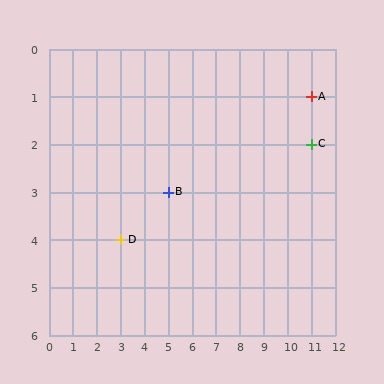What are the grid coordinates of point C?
Point C is at grid coordinates (11, 2).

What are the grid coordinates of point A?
Point A is at grid coordinates (11, 1).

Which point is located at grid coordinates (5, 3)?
Point B is at (5, 3).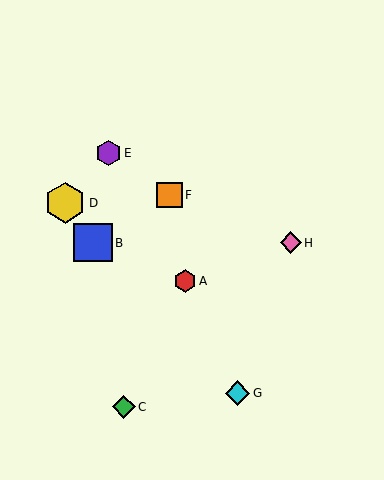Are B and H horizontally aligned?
Yes, both are at y≈243.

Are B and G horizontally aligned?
No, B is at y≈243 and G is at y≈393.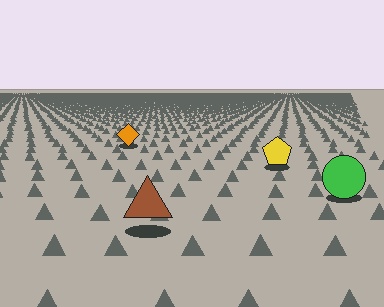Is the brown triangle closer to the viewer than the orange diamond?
Yes. The brown triangle is closer — you can tell from the texture gradient: the ground texture is coarser near it.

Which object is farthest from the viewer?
The orange diamond is farthest from the viewer. It appears smaller and the ground texture around it is denser.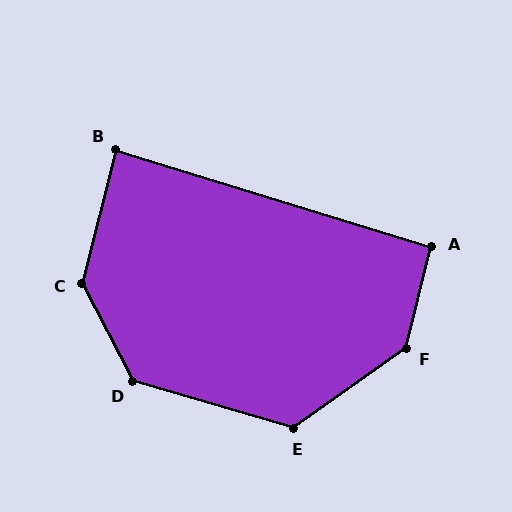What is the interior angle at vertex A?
Approximately 93 degrees (approximately right).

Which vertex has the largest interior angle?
F, at approximately 140 degrees.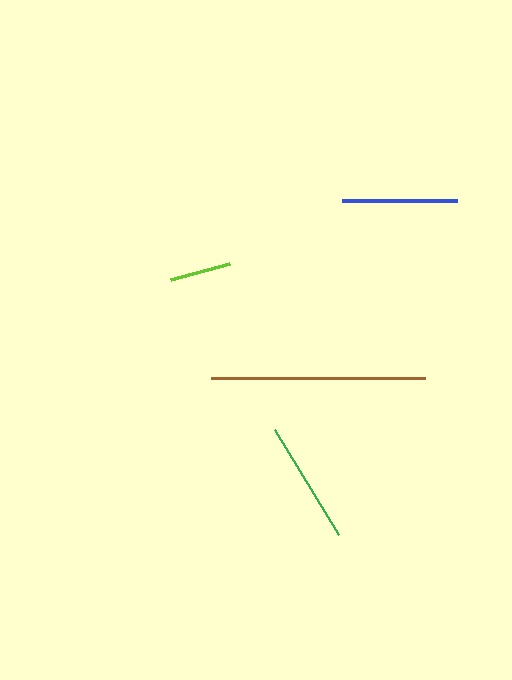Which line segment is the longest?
The brown line is the longest at approximately 214 pixels.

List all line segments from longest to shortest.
From longest to shortest: brown, green, blue, lime.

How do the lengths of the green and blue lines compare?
The green and blue lines are approximately the same length.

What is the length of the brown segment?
The brown segment is approximately 214 pixels long.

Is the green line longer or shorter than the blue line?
The green line is longer than the blue line.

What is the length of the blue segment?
The blue segment is approximately 115 pixels long.